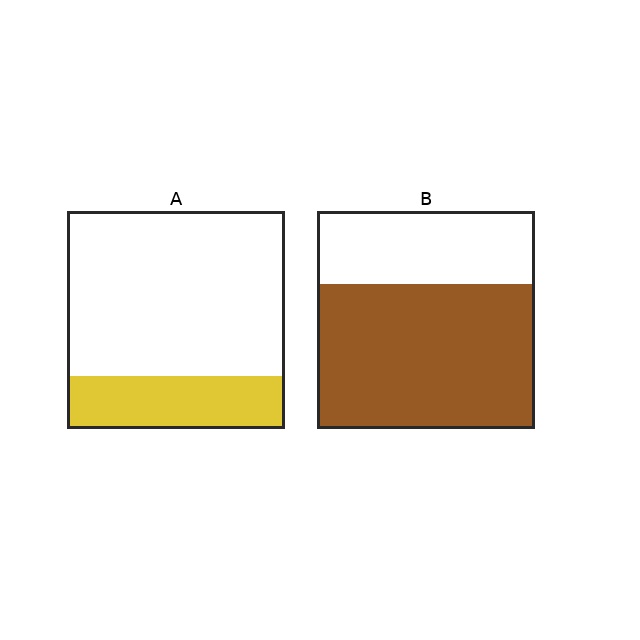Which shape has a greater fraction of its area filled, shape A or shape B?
Shape B.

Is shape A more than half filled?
No.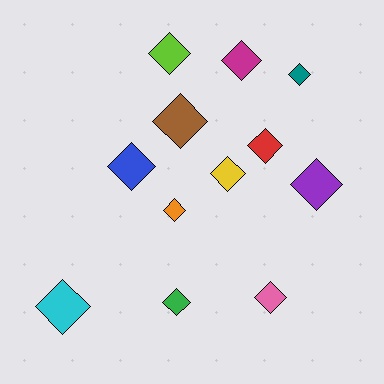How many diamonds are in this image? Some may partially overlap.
There are 12 diamonds.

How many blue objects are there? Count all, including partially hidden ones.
There is 1 blue object.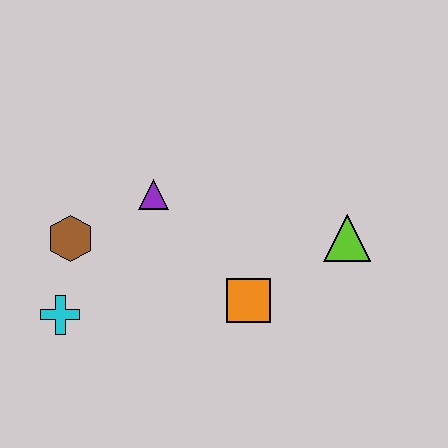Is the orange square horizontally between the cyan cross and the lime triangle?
Yes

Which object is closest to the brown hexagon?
The cyan cross is closest to the brown hexagon.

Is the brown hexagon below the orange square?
No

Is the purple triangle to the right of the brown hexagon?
Yes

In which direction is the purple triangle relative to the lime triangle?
The purple triangle is to the left of the lime triangle.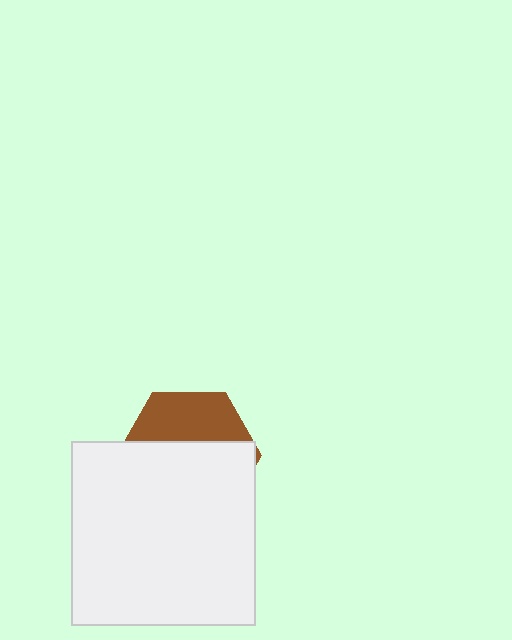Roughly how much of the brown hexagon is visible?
A small part of it is visible (roughly 37%).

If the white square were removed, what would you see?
You would see the complete brown hexagon.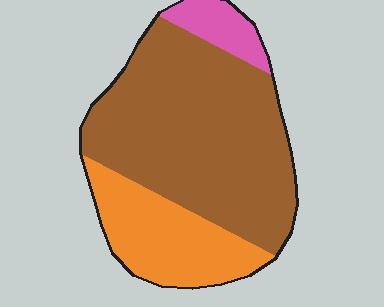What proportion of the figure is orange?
Orange takes up about one quarter (1/4) of the figure.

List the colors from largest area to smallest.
From largest to smallest: brown, orange, pink.